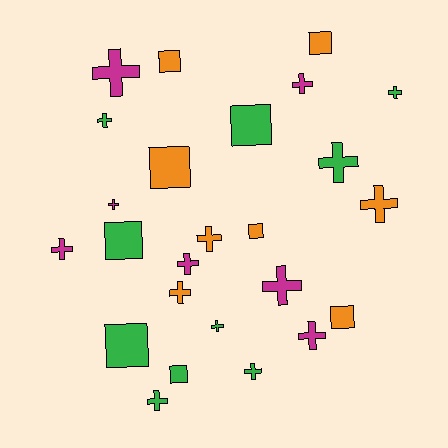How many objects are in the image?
There are 25 objects.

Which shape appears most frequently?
Cross, with 16 objects.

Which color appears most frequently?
Green, with 10 objects.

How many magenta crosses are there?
There are 7 magenta crosses.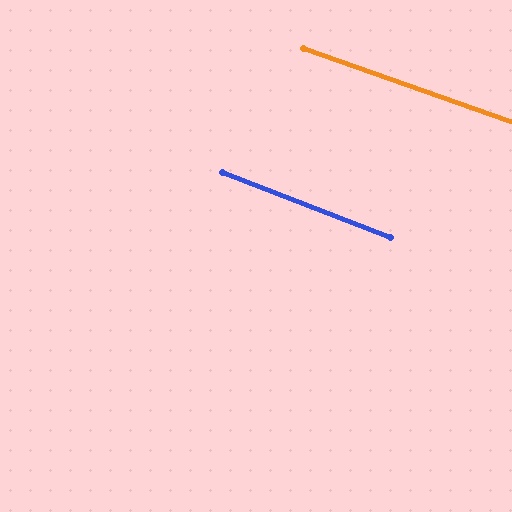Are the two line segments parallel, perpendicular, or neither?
Parallel — their directions differ by only 1.9°.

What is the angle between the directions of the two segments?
Approximately 2 degrees.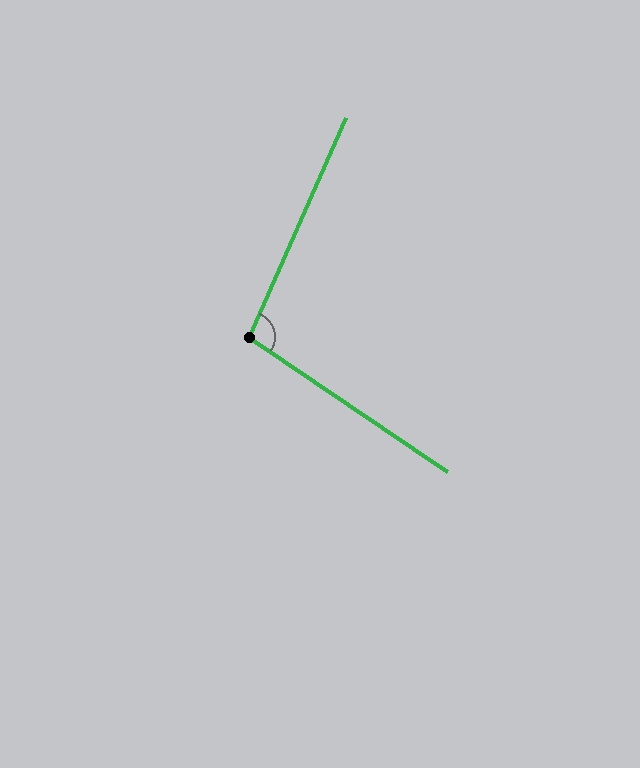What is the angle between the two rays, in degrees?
Approximately 100 degrees.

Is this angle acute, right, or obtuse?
It is obtuse.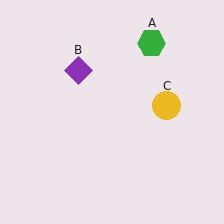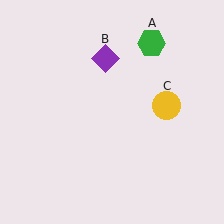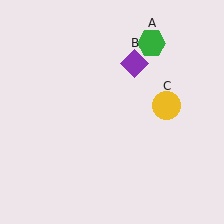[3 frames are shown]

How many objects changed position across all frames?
1 object changed position: purple diamond (object B).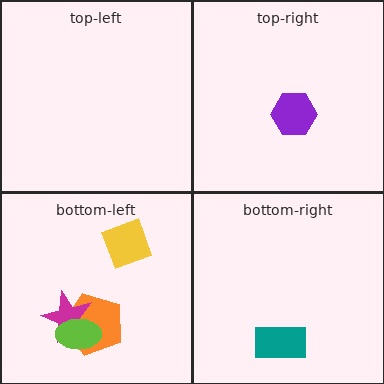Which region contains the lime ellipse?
The bottom-left region.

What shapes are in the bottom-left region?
The orange pentagon, the magenta star, the yellow square, the lime ellipse.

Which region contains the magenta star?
The bottom-left region.